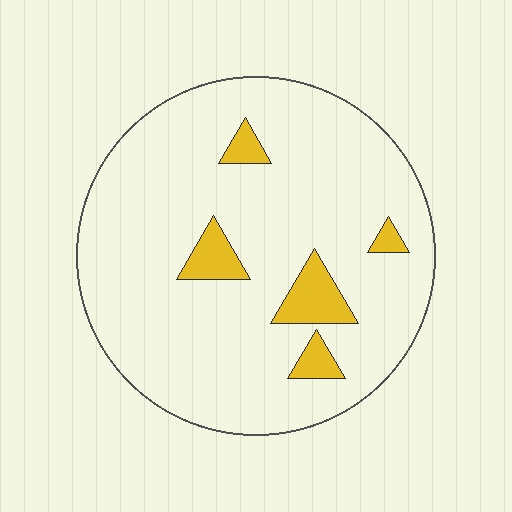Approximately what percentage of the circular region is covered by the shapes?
Approximately 10%.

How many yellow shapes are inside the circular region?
5.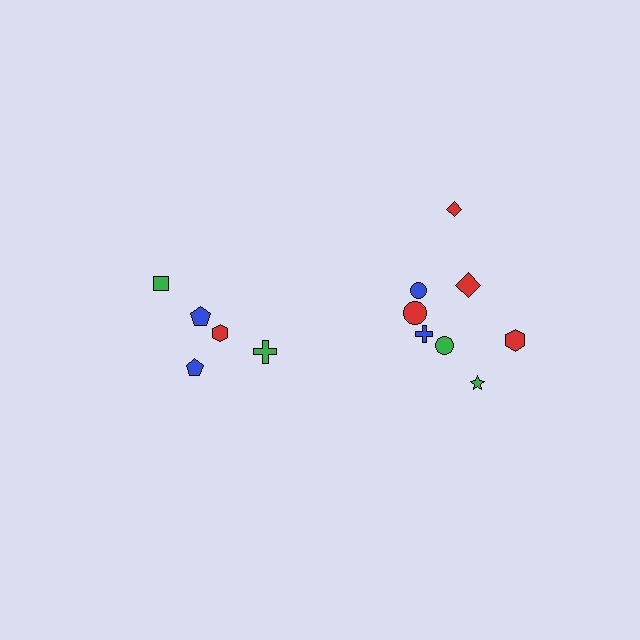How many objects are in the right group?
There are 8 objects.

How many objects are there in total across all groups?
There are 13 objects.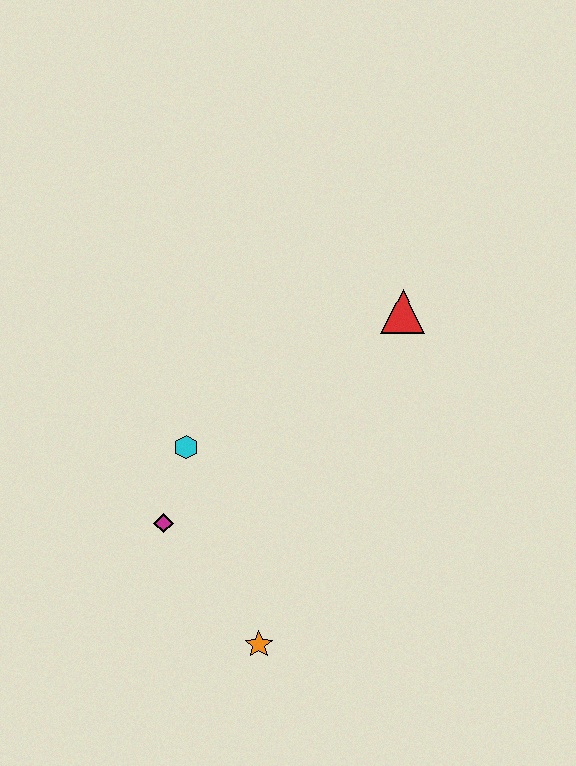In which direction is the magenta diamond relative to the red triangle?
The magenta diamond is to the left of the red triangle.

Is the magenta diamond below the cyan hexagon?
Yes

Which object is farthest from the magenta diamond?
The red triangle is farthest from the magenta diamond.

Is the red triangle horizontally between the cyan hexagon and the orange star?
No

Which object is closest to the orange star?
The magenta diamond is closest to the orange star.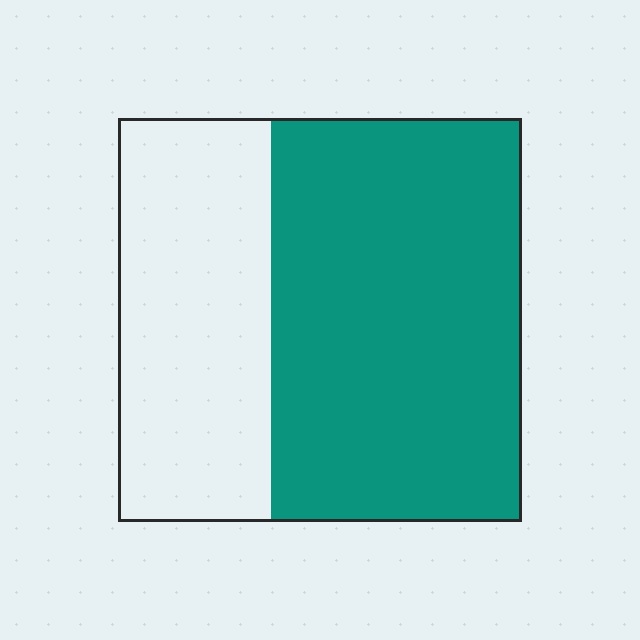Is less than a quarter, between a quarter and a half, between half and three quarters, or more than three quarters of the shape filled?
Between half and three quarters.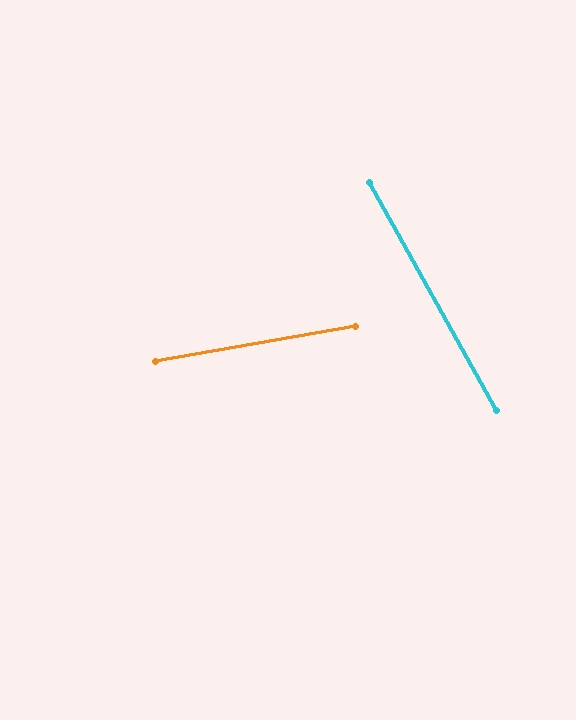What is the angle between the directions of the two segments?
Approximately 71 degrees.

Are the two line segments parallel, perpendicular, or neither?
Neither parallel nor perpendicular — they differ by about 71°.